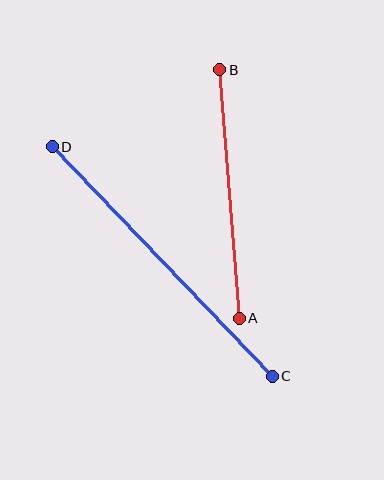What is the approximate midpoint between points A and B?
The midpoint is at approximately (230, 194) pixels.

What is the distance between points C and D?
The distance is approximately 318 pixels.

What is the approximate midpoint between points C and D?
The midpoint is at approximately (162, 261) pixels.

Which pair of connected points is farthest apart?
Points C and D are farthest apart.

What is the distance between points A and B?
The distance is approximately 249 pixels.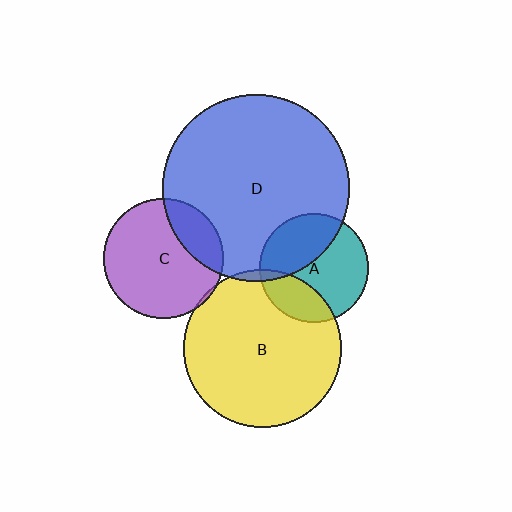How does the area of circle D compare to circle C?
Approximately 2.4 times.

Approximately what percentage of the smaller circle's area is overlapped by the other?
Approximately 20%.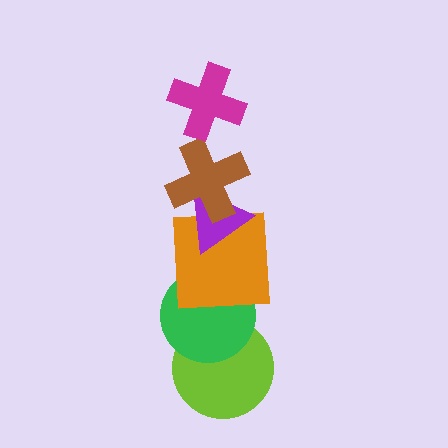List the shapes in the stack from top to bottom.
From top to bottom: the magenta cross, the brown cross, the purple triangle, the orange square, the green circle, the lime circle.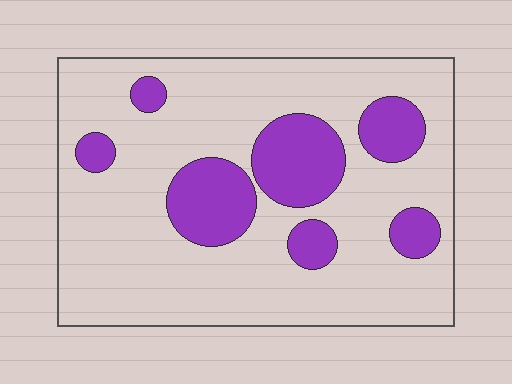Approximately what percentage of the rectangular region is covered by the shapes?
Approximately 20%.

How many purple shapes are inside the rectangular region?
7.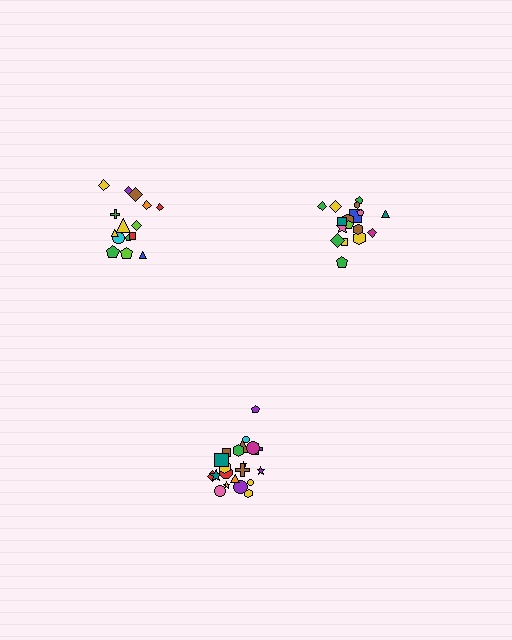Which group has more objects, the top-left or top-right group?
The top-right group.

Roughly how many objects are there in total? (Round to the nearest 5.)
Roughly 55 objects in total.